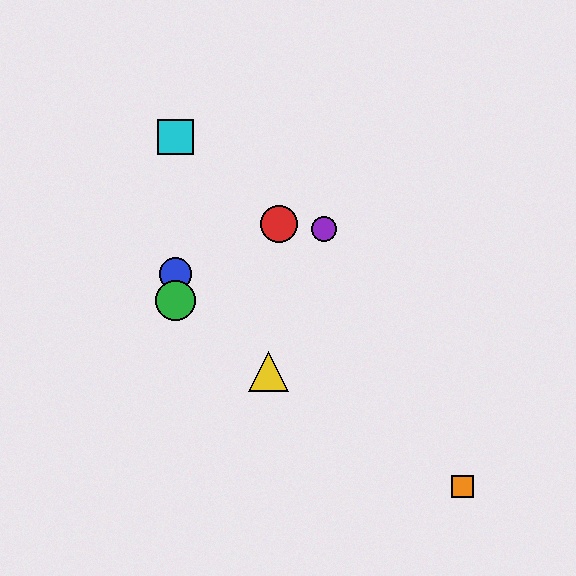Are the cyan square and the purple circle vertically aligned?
No, the cyan square is at x≈175 and the purple circle is at x≈324.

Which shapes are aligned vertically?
The blue circle, the green circle, the cyan square are aligned vertically.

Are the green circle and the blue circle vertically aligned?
Yes, both are at x≈175.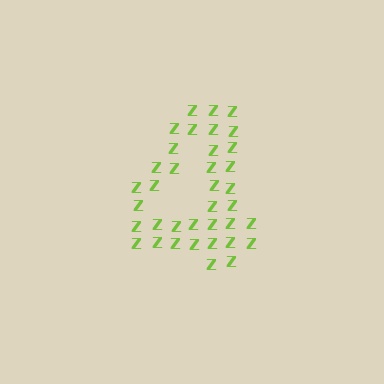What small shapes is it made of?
It is made of small letter Z's.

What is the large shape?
The large shape is the digit 4.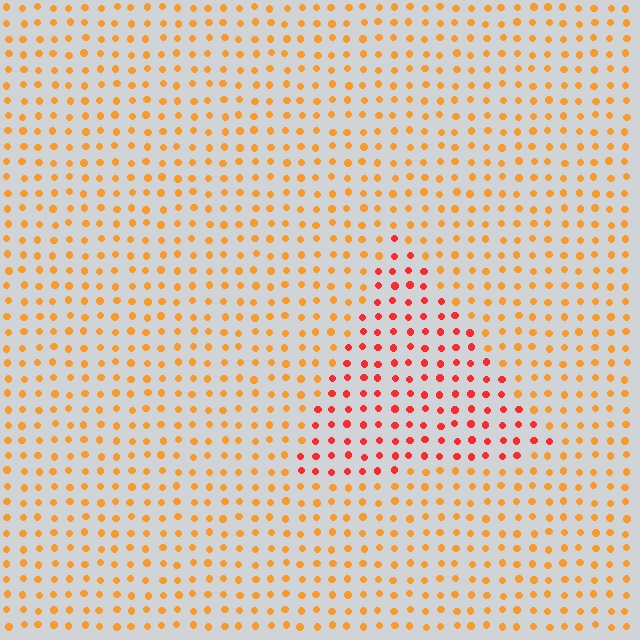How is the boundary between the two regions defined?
The boundary is defined purely by a slight shift in hue (about 34 degrees). Spacing, size, and orientation are identical on both sides.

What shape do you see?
I see a triangle.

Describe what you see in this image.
The image is filled with small orange elements in a uniform arrangement. A triangle-shaped region is visible where the elements are tinted to a slightly different hue, forming a subtle color boundary.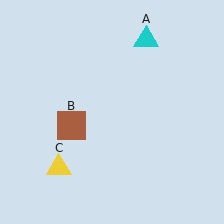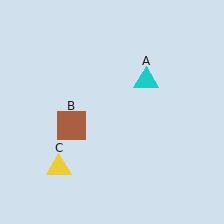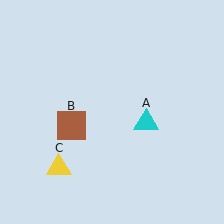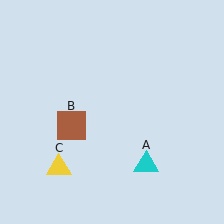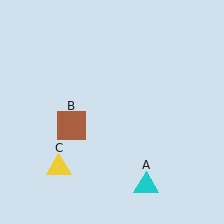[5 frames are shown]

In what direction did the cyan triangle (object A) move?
The cyan triangle (object A) moved down.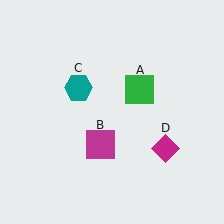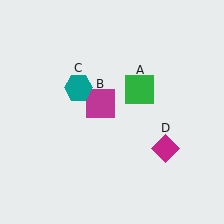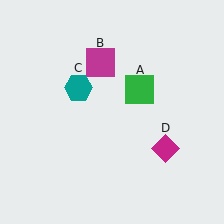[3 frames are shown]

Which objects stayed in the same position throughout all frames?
Green square (object A) and teal hexagon (object C) and magenta diamond (object D) remained stationary.